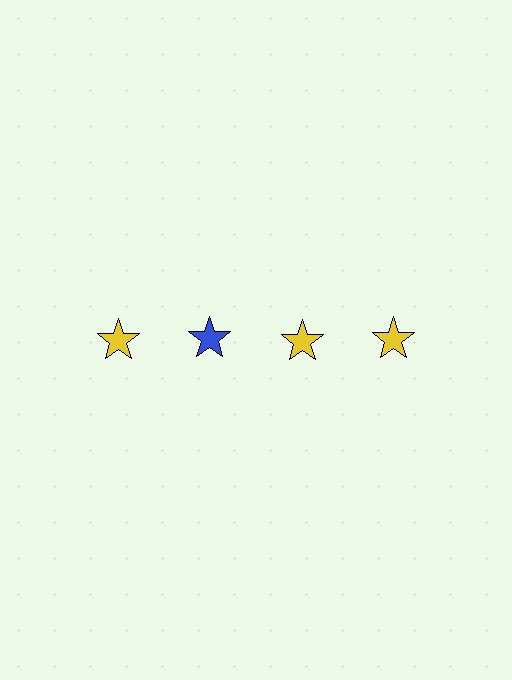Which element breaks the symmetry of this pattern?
The blue star in the top row, second from left column breaks the symmetry. All other shapes are yellow stars.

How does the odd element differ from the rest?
It has a different color: blue instead of yellow.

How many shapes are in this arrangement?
There are 4 shapes arranged in a grid pattern.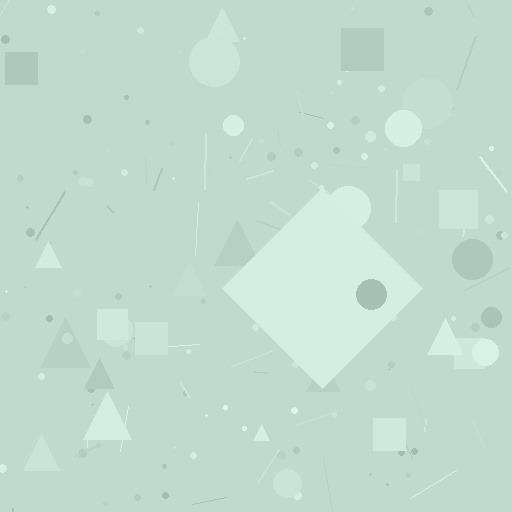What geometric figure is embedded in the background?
A diamond is embedded in the background.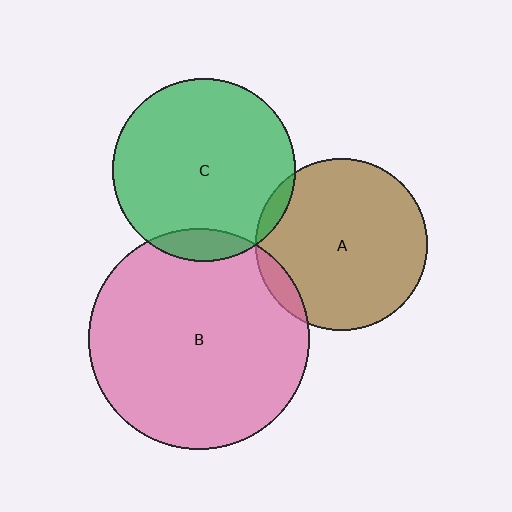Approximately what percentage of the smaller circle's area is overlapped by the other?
Approximately 5%.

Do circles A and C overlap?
Yes.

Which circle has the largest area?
Circle B (pink).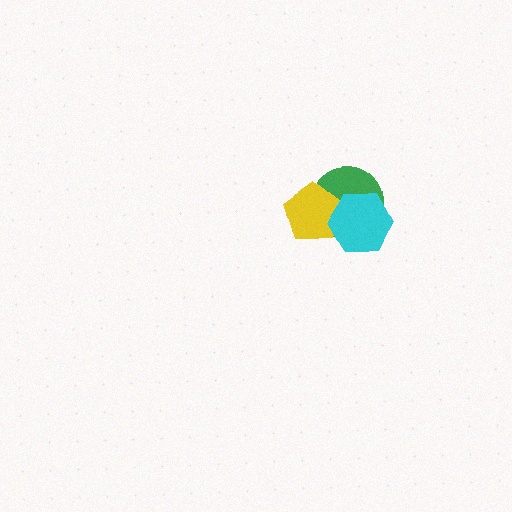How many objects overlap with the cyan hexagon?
2 objects overlap with the cyan hexagon.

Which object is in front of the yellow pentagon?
The cyan hexagon is in front of the yellow pentagon.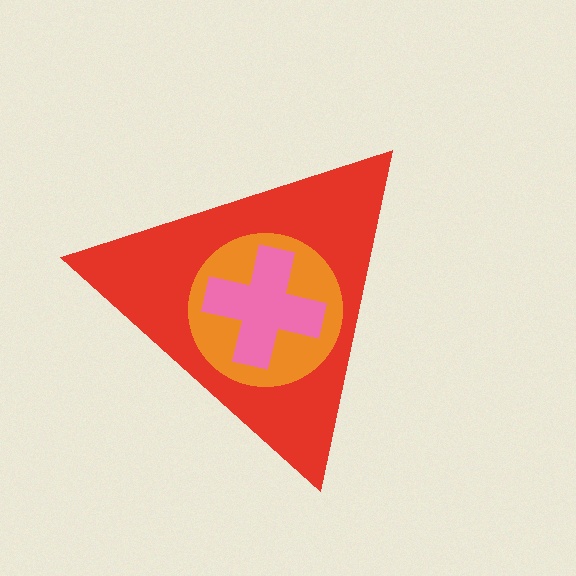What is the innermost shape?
The pink cross.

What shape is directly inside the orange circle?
The pink cross.